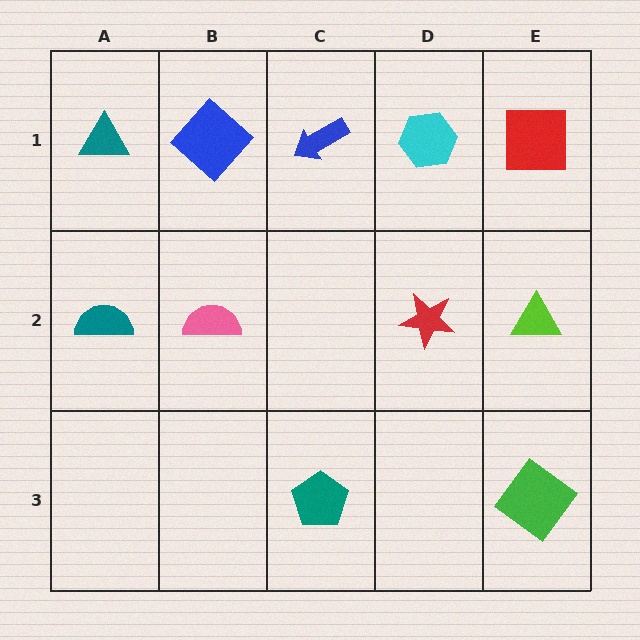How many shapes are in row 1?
5 shapes.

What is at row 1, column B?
A blue diamond.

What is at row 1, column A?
A teal triangle.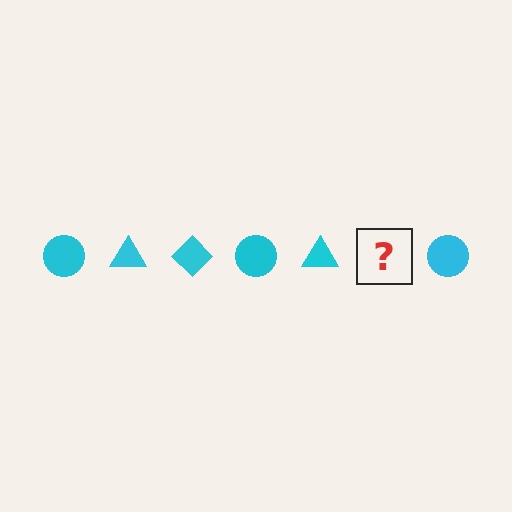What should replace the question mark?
The question mark should be replaced with a cyan diamond.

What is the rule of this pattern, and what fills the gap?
The rule is that the pattern cycles through circle, triangle, diamond shapes in cyan. The gap should be filled with a cyan diamond.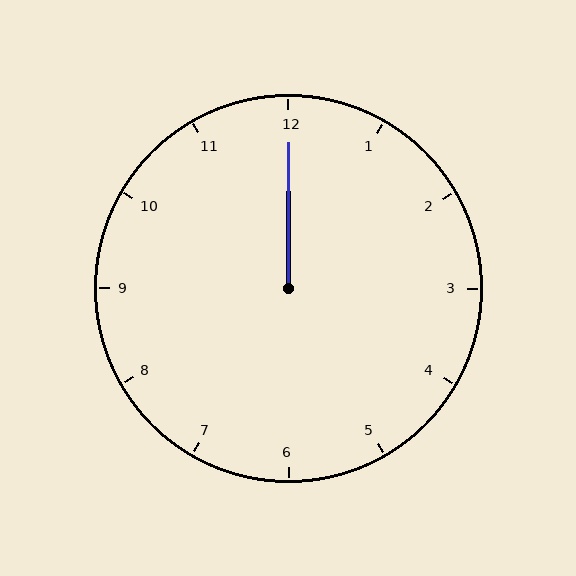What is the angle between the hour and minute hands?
Approximately 0 degrees.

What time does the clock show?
12:00.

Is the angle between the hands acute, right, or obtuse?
It is acute.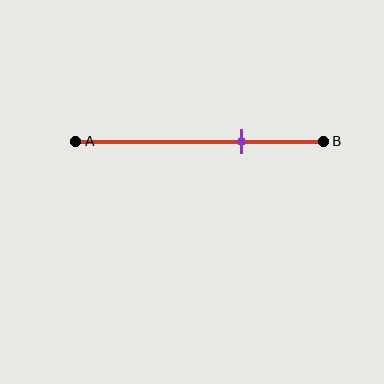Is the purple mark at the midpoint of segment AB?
No, the mark is at about 65% from A, not at the 50% midpoint.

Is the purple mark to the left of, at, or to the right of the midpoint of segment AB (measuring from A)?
The purple mark is to the right of the midpoint of segment AB.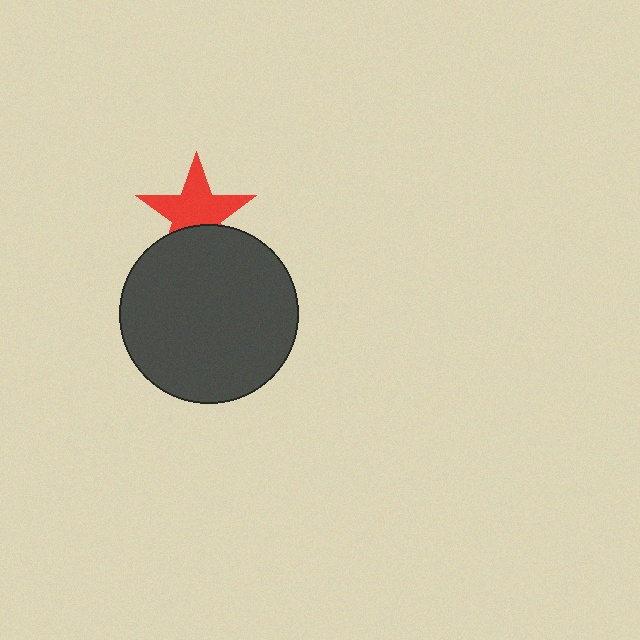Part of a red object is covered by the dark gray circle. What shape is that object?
It is a star.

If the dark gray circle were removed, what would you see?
You would see the complete red star.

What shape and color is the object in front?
The object in front is a dark gray circle.